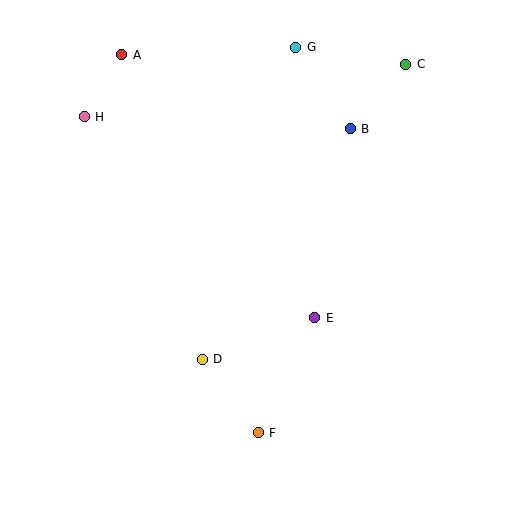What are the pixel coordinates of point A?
Point A is at (122, 55).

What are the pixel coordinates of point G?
Point G is at (296, 47).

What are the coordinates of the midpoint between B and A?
The midpoint between B and A is at (236, 92).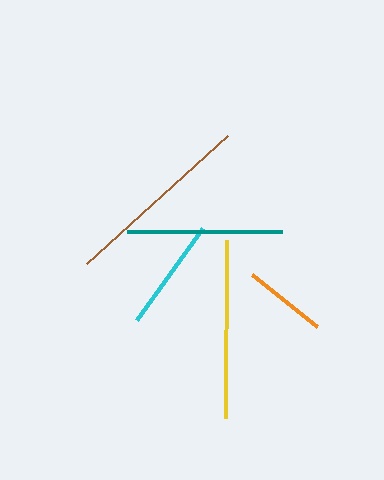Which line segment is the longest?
The brown line is the longest at approximately 190 pixels.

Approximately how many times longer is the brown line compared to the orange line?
The brown line is approximately 2.3 times the length of the orange line.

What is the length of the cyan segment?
The cyan segment is approximately 114 pixels long.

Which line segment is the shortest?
The orange line is the shortest at approximately 83 pixels.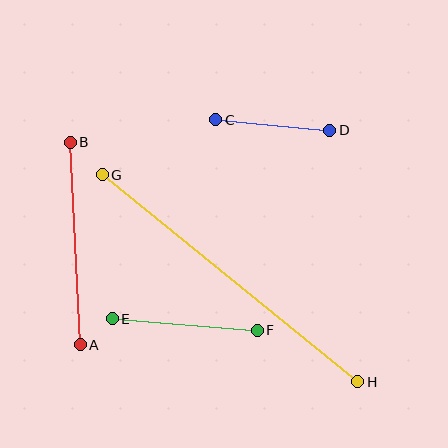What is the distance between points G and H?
The distance is approximately 329 pixels.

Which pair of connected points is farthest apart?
Points G and H are farthest apart.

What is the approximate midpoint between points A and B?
The midpoint is at approximately (75, 244) pixels.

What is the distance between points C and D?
The distance is approximately 115 pixels.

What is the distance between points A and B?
The distance is approximately 203 pixels.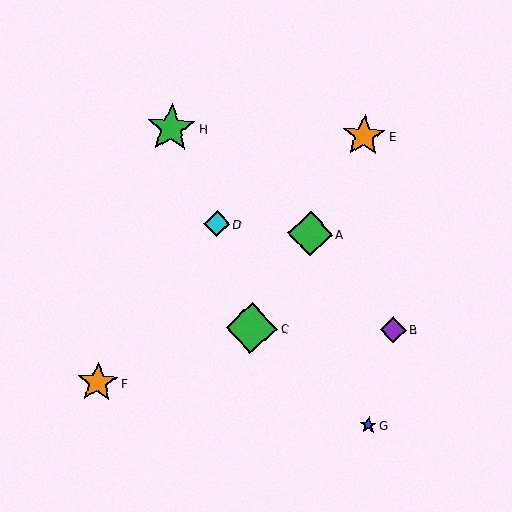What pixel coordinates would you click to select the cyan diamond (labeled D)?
Click at (217, 224) to select the cyan diamond D.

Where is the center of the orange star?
The center of the orange star is at (364, 136).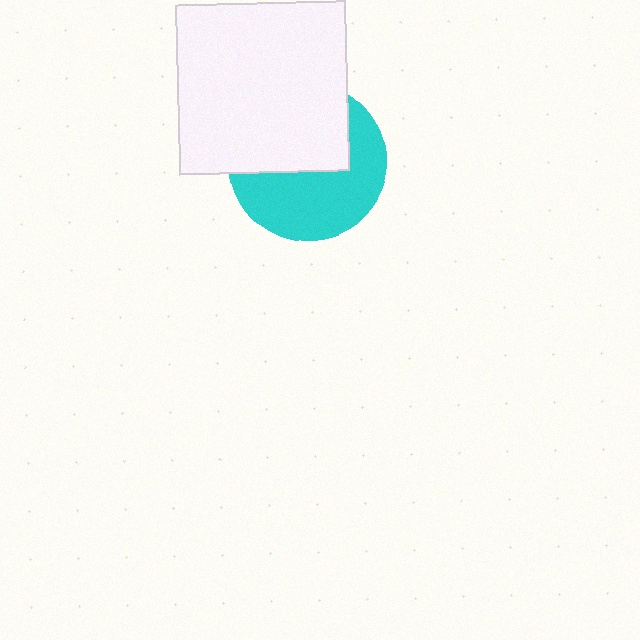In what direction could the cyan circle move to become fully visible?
The cyan circle could move down. That would shift it out from behind the white square entirely.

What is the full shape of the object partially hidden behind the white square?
The partially hidden object is a cyan circle.